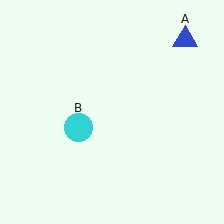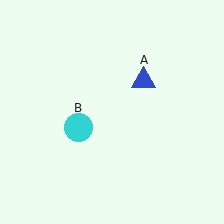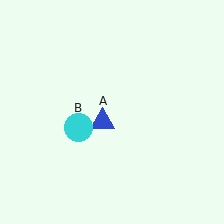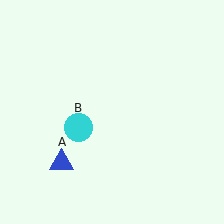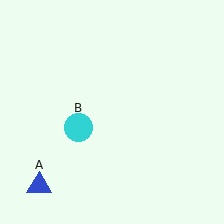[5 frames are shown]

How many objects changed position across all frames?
1 object changed position: blue triangle (object A).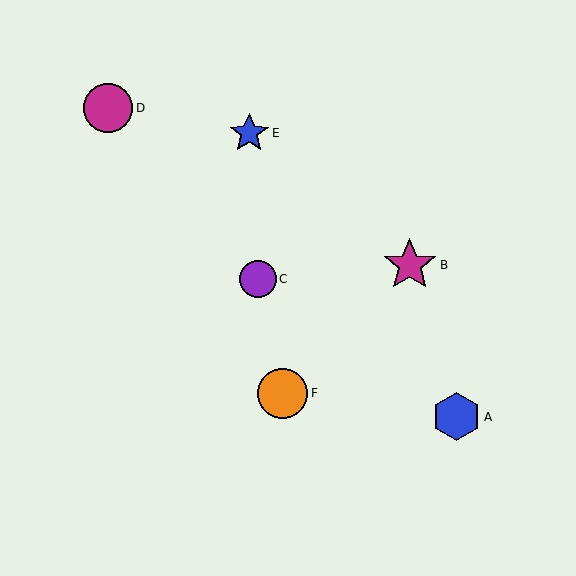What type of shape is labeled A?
Shape A is a blue hexagon.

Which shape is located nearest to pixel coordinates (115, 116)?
The magenta circle (labeled D) at (108, 108) is nearest to that location.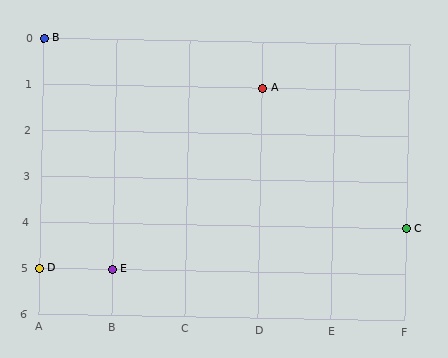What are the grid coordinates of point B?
Point B is at grid coordinates (A, 0).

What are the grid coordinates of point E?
Point E is at grid coordinates (B, 5).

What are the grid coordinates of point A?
Point A is at grid coordinates (D, 1).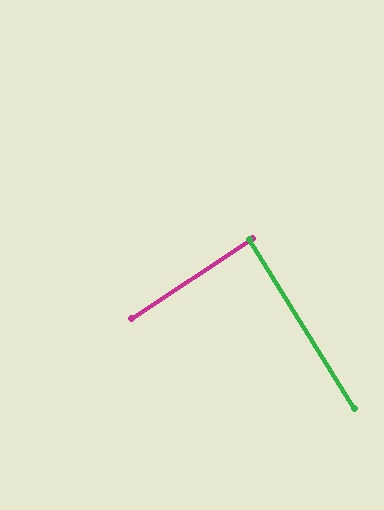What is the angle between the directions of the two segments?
Approximately 88 degrees.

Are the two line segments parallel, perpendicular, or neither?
Perpendicular — they meet at approximately 88°.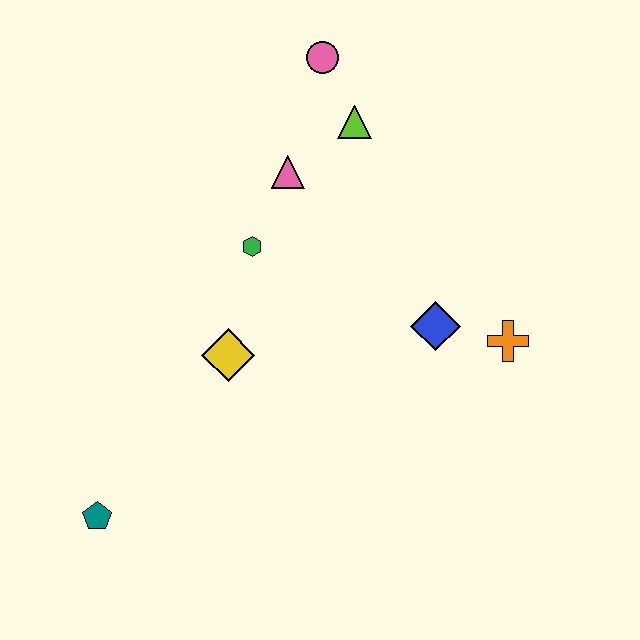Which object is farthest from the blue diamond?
The teal pentagon is farthest from the blue diamond.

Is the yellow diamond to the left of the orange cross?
Yes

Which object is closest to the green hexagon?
The pink triangle is closest to the green hexagon.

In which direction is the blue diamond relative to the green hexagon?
The blue diamond is to the right of the green hexagon.